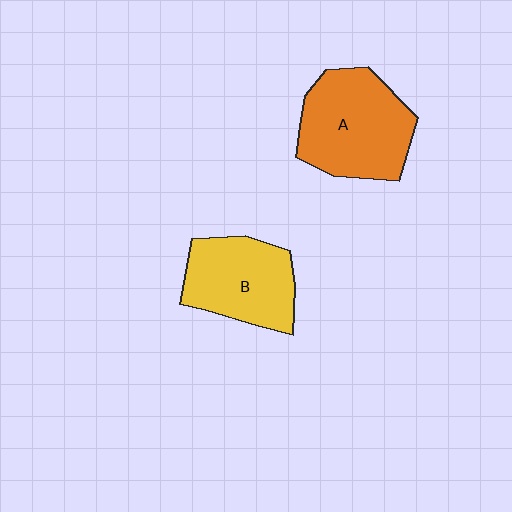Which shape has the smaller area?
Shape B (yellow).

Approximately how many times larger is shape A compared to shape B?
Approximately 1.2 times.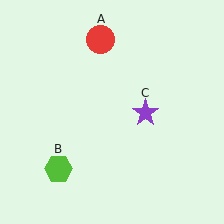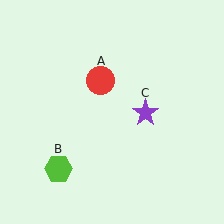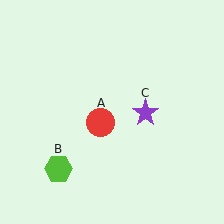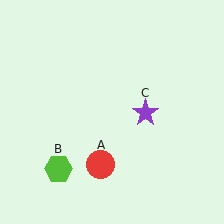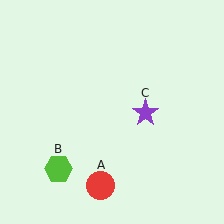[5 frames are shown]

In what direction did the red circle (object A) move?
The red circle (object A) moved down.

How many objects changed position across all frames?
1 object changed position: red circle (object A).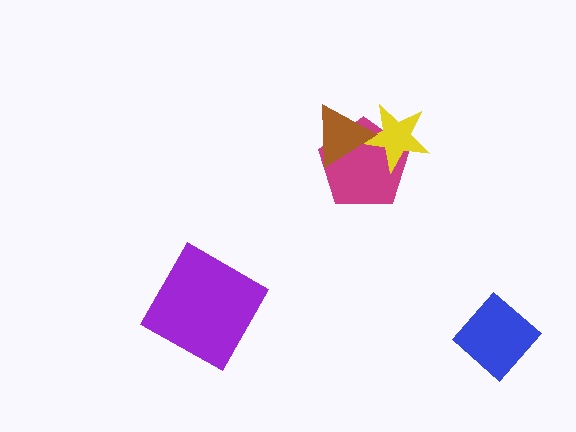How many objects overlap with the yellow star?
2 objects overlap with the yellow star.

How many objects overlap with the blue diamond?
0 objects overlap with the blue diamond.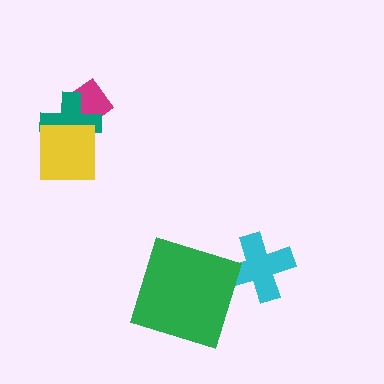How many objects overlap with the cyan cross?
0 objects overlap with the cyan cross.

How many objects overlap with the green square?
0 objects overlap with the green square.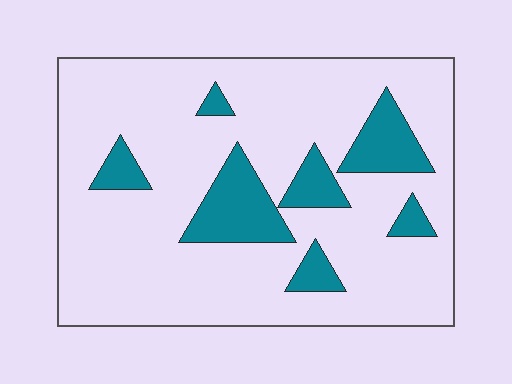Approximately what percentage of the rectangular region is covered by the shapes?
Approximately 15%.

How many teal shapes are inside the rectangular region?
7.